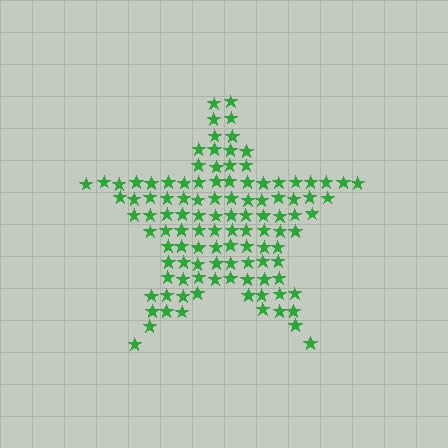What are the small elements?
The small elements are stars.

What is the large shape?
The large shape is a star.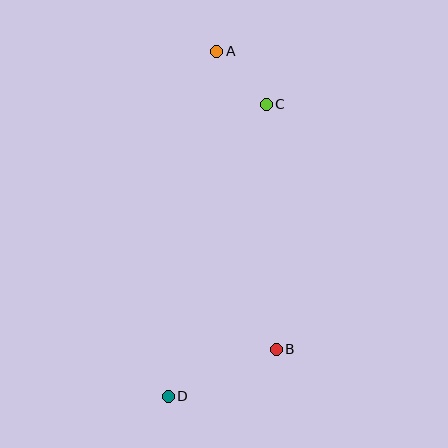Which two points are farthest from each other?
Points A and D are farthest from each other.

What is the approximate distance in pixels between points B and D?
The distance between B and D is approximately 118 pixels.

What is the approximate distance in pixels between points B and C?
The distance between B and C is approximately 245 pixels.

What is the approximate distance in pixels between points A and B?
The distance between A and B is approximately 304 pixels.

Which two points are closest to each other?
Points A and C are closest to each other.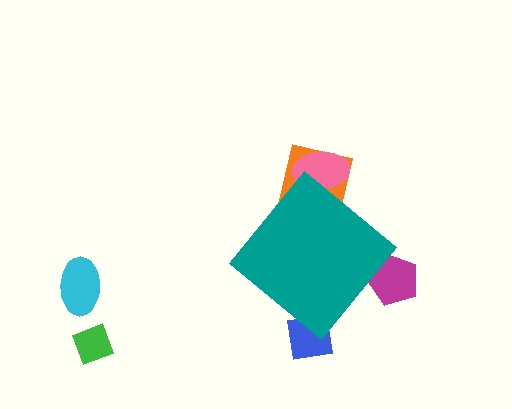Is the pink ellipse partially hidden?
Yes, the pink ellipse is partially hidden behind the teal diamond.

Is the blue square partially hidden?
Yes, the blue square is partially hidden behind the teal diamond.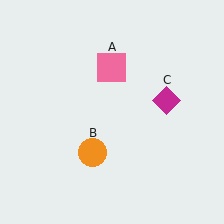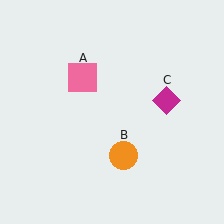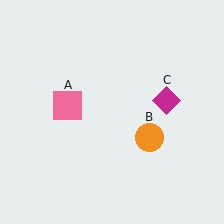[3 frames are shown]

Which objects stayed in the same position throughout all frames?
Magenta diamond (object C) remained stationary.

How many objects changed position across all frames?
2 objects changed position: pink square (object A), orange circle (object B).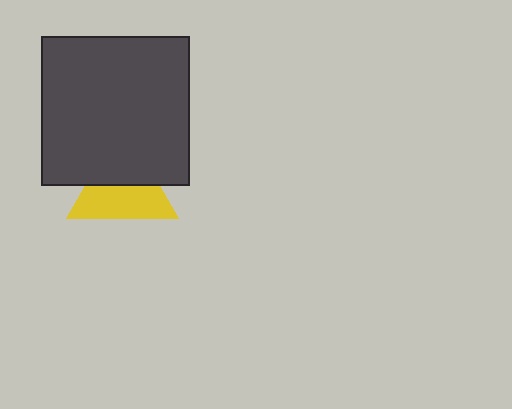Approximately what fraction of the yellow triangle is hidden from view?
Roughly 43% of the yellow triangle is hidden behind the dark gray square.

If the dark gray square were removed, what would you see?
You would see the complete yellow triangle.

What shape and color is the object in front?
The object in front is a dark gray square.